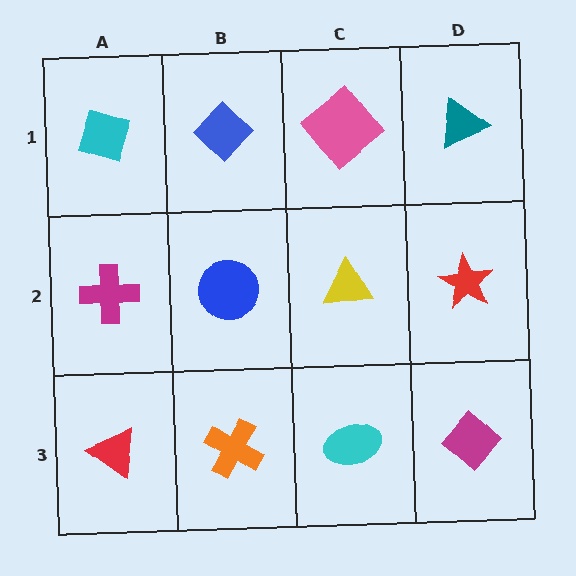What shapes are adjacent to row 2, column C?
A pink diamond (row 1, column C), a cyan ellipse (row 3, column C), a blue circle (row 2, column B), a red star (row 2, column D).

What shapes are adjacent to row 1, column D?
A red star (row 2, column D), a pink diamond (row 1, column C).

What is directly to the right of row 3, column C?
A magenta diamond.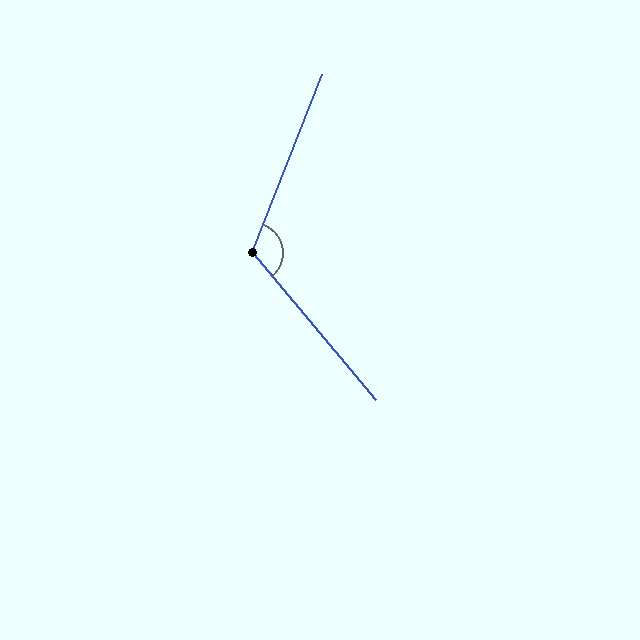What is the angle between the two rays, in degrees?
Approximately 119 degrees.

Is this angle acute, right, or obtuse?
It is obtuse.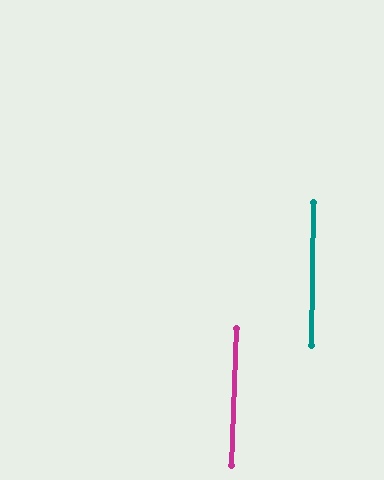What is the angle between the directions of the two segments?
Approximately 1 degree.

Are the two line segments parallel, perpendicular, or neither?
Parallel — their directions differ by only 0.8°.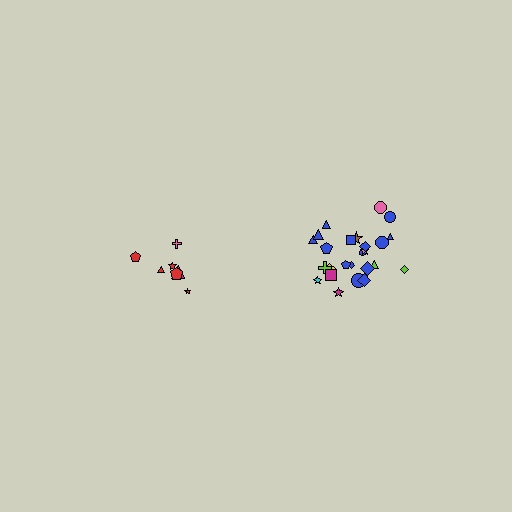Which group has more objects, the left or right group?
The right group.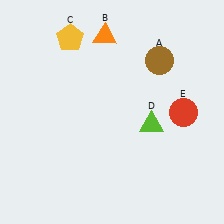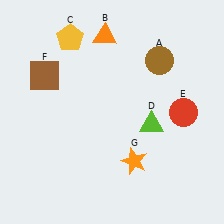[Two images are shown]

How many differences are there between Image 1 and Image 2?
There are 2 differences between the two images.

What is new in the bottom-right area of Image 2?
An orange star (G) was added in the bottom-right area of Image 2.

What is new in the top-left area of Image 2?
A brown square (F) was added in the top-left area of Image 2.